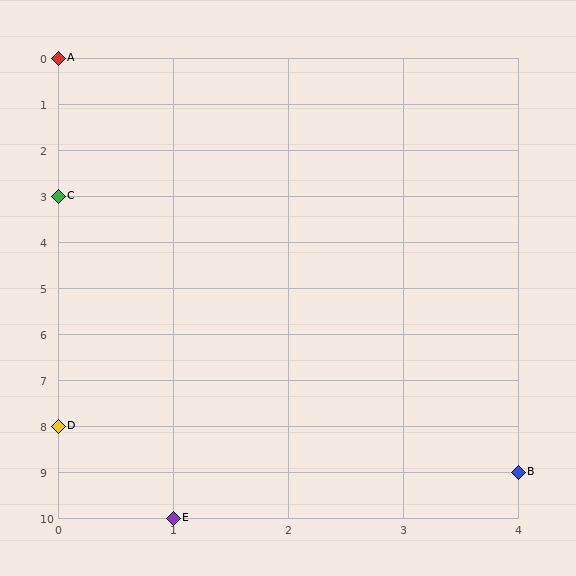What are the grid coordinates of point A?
Point A is at grid coordinates (0, 0).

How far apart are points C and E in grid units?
Points C and E are 1 column and 7 rows apart (about 7.1 grid units diagonally).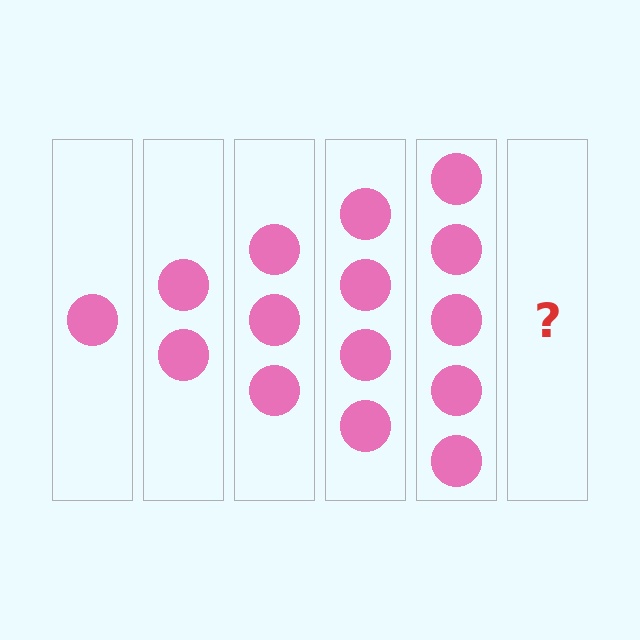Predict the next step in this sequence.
The next step is 6 circles.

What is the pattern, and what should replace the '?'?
The pattern is that each step adds one more circle. The '?' should be 6 circles.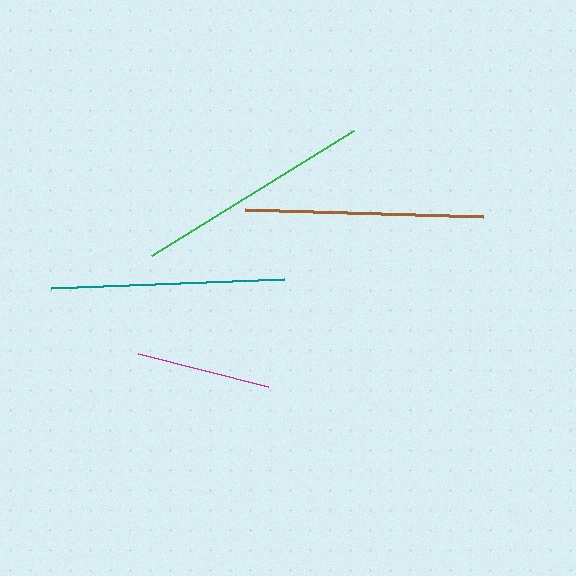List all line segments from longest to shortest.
From longest to shortest: brown, green, teal, magenta.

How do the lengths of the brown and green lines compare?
The brown and green lines are approximately the same length.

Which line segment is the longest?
The brown line is the longest at approximately 238 pixels.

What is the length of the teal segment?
The teal segment is approximately 234 pixels long.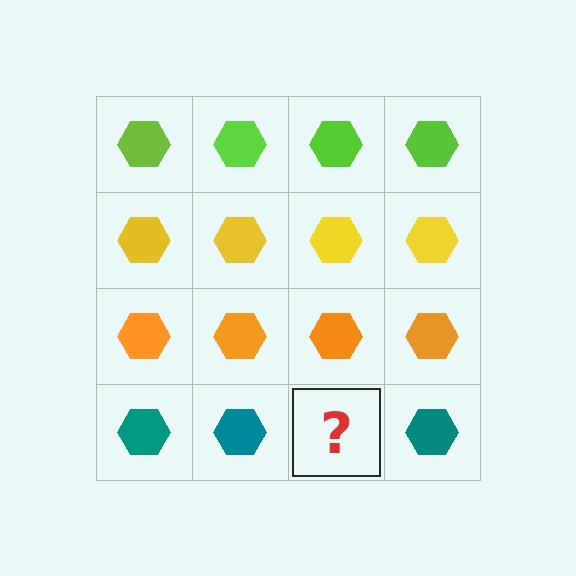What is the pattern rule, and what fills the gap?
The rule is that each row has a consistent color. The gap should be filled with a teal hexagon.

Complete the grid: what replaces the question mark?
The question mark should be replaced with a teal hexagon.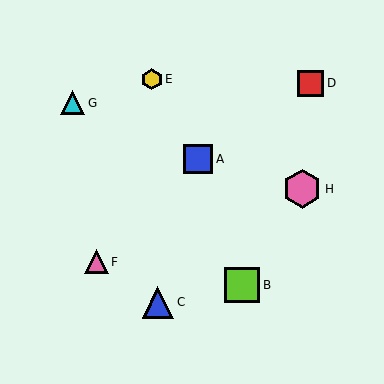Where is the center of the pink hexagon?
The center of the pink hexagon is at (302, 189).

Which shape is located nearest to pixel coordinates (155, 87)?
The yellow hexagon (labeled E) at (152, 79) is nearest to that location.